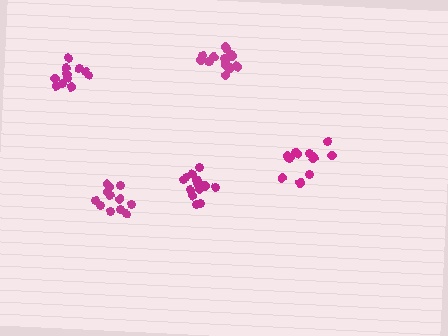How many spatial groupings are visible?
There are 5 spatial groupings.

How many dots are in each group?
Group 1: 12 dots, Group 2: 12 dots, Group 3: 15 dots, Group 4: 11 dots, Group 5: 14 dots (64 total).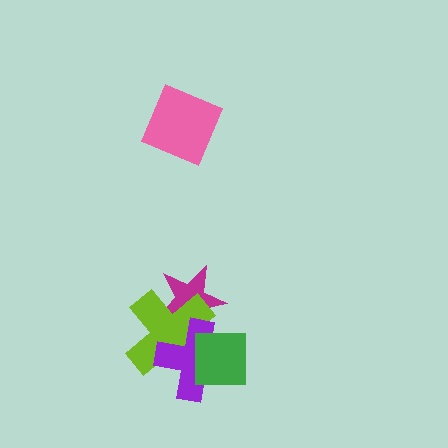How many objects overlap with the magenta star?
2 objects overlap with the magenta star.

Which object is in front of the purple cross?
The green square is in front of the purple cross.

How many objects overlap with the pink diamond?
0 objects overlap with the pink diamond.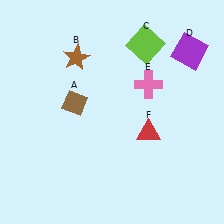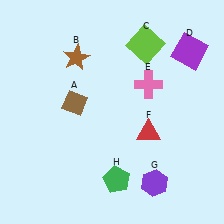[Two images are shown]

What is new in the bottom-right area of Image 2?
A green pentagon (H) was added in the bottom-right area of Image 2.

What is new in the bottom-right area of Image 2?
A purple hexagon (G) was added in the bottom-right area of Image 2.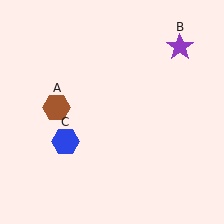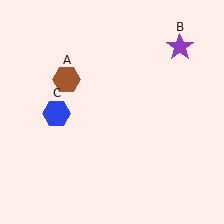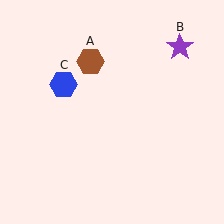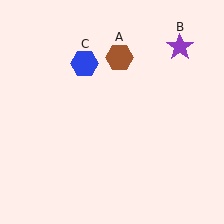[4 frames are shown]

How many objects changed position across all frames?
2 objects changed position: brown hexagon (object A), blue hexagon (object C).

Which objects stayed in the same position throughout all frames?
Purple star (object B) remained stationary.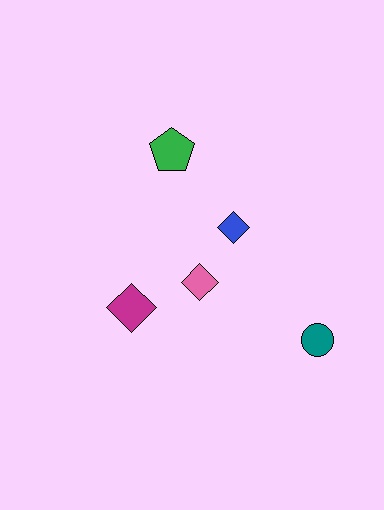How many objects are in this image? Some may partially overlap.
There are 5 objects.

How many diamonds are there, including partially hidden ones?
There are 3 diamonds.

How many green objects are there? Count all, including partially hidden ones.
There is 1 green object.